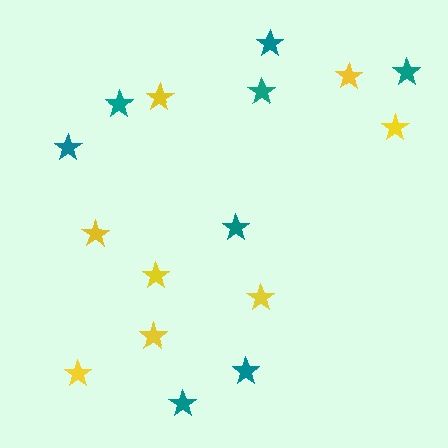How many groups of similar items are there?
There are 2 groups: one group of yellow stars (8) and one group of teal stars (8).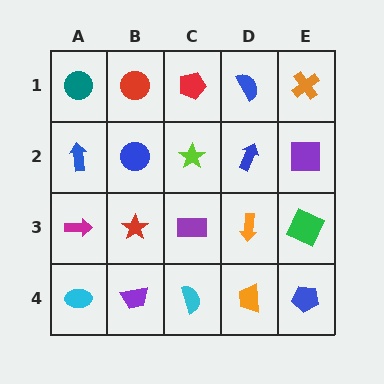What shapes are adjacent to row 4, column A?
A magenta arrow (row 3, column A), a purple trapezoid (row 4, column B).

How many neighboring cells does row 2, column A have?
3.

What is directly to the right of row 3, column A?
A red star.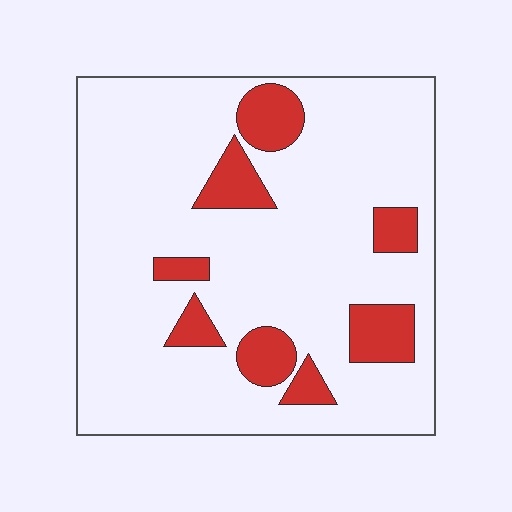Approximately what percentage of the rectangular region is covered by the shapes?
Approximately 15%.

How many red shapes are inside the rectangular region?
8.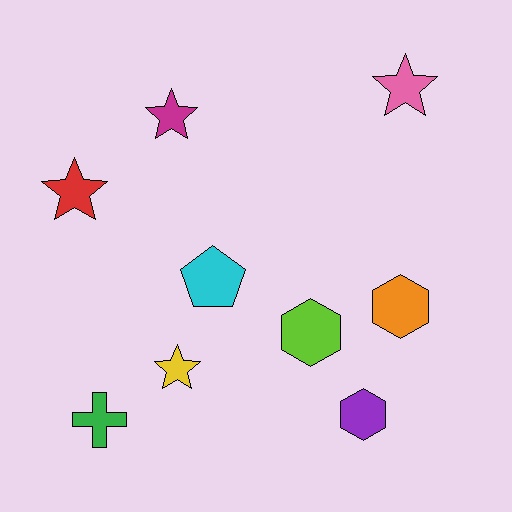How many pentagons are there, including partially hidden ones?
There is 1 pentagon.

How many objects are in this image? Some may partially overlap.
There are 9 objects.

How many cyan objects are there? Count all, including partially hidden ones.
There is 1 cyan object.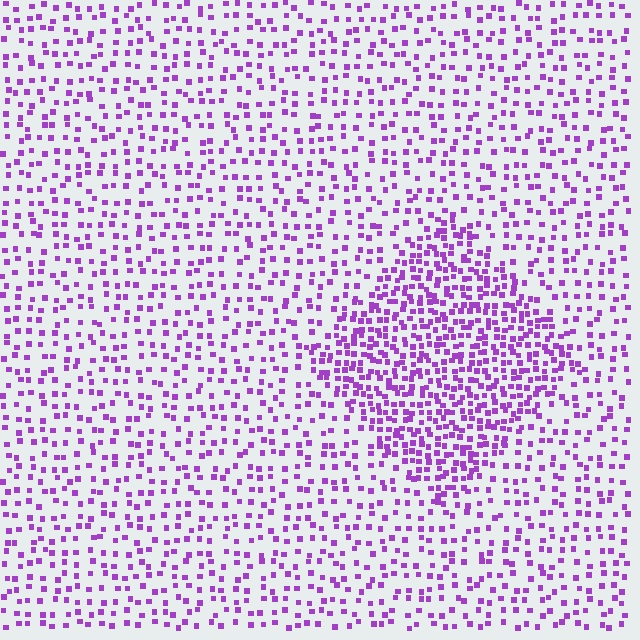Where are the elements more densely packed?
The elements are more densely packed inside the diamond boundary.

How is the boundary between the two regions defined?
The boundary is defined by a change in element density (approximately 2.1x ratio). All elements are the same color, size, and shape.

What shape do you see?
I see a diamond.